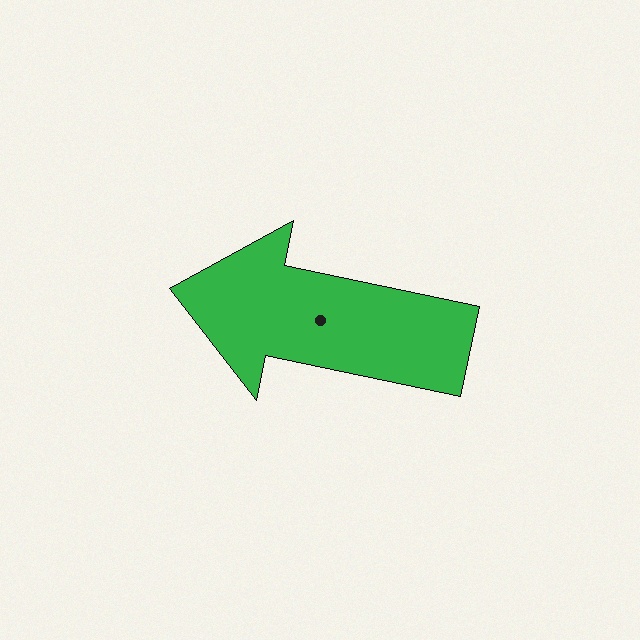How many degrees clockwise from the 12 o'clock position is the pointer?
Approximately 282 degrees.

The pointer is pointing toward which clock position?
Roughly 9 o'clock.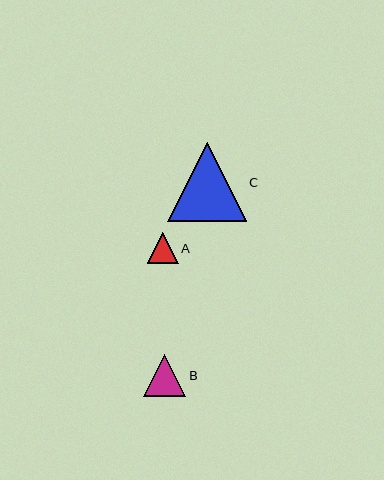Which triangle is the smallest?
Triangle A is the smallest with a size of approximately 31 pixels.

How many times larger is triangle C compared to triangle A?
Triangle C is approximately 2.5 times the size of triangle A.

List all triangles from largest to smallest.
From largest to smallest: C, B, A.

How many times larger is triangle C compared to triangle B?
Triangle C is approximately 1.9 times the size of triangle B.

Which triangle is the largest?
Triangle C is the largest with a size of approximately 79 pixels.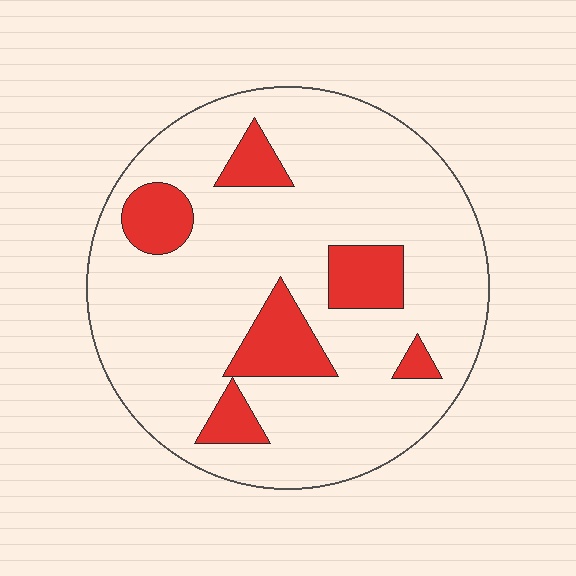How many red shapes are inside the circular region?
6.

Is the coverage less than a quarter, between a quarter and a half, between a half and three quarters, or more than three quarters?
Less than a quarter.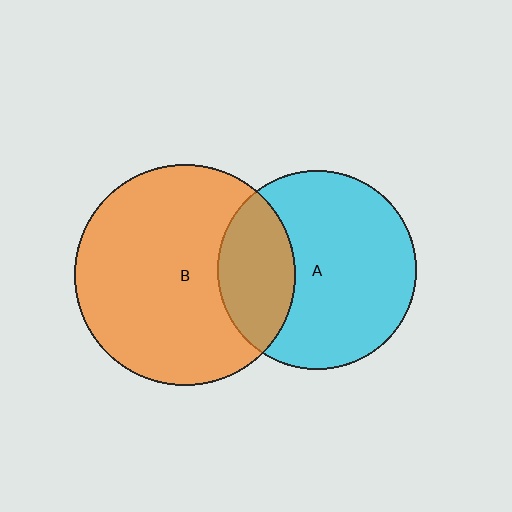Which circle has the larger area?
Circle B (orange).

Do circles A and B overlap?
Yes.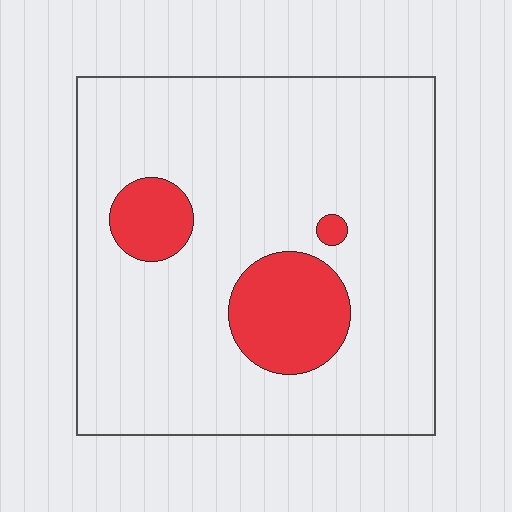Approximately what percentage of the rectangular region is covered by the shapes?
Approximately 15%.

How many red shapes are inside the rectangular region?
3.